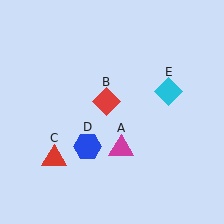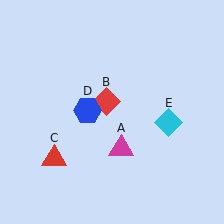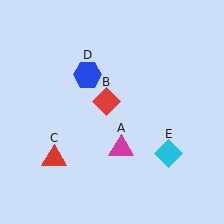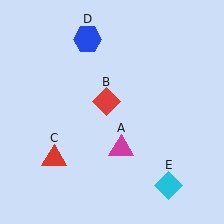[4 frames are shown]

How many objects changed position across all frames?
2 objects changed position: blue hexagon (object D), cyan diamond (object E).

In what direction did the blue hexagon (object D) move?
The blue hexagon (object D) moved up.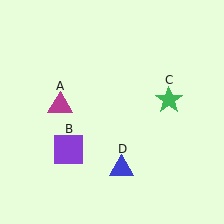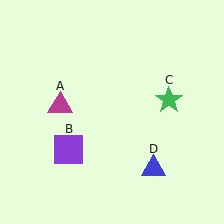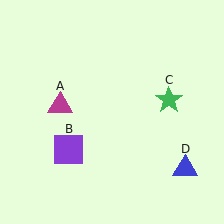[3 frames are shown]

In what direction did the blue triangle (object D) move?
The blue triangle (object D) moved right.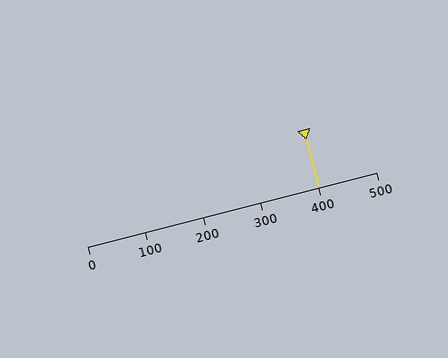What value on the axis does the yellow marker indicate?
The marker indicates approximately 400.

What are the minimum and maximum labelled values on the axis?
The axis runs from 0 to 500.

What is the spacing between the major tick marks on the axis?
The major ticks are spaced 100 apart.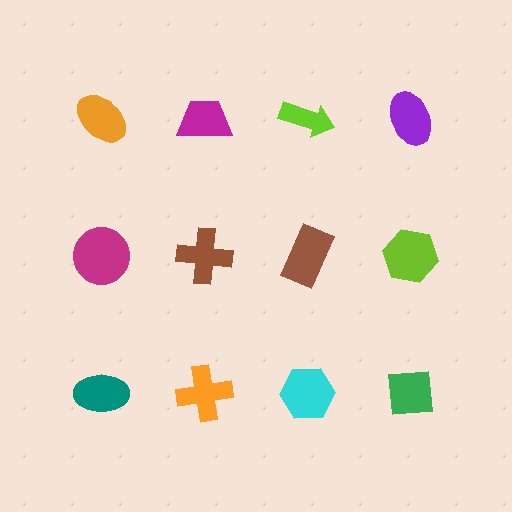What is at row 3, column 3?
A cyan hexagon.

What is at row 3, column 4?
A green square.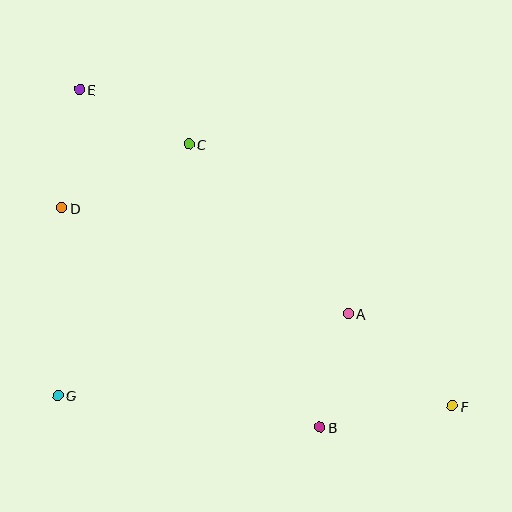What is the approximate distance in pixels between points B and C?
The distance between B and C is approximately 312 pixels.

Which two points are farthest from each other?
Points E and F are farthest from each other.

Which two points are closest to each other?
Points A and B are closest to each other.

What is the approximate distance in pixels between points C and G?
The distance between C and G is approximately 283 pixels.